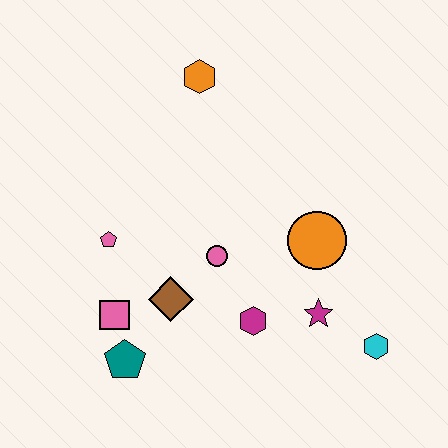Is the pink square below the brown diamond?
Yes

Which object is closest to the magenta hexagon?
The magenta star is closest to the magenta hexagon.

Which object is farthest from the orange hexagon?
The cyan hexagon is farthest from the orange hexagon.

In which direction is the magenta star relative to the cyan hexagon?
The magenta star is to the left of the cyan hexagon.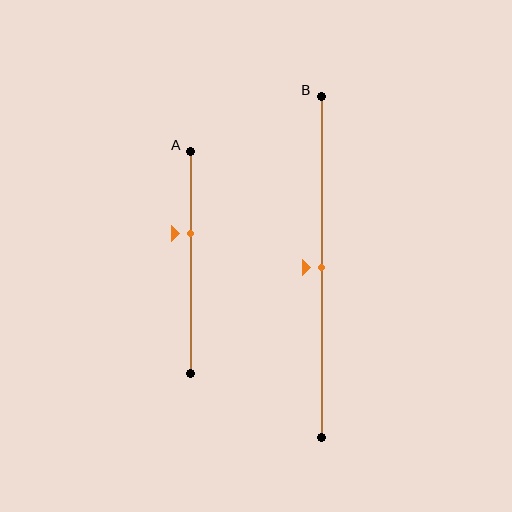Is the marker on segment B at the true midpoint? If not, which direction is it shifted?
Yes, the marker on segment B is at the true midpoint.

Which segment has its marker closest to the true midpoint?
Segment B has its marker closest to the true midpoint.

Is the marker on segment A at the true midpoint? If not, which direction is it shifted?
No, the marker on segment A is shifted upward by about 13% of the segment length.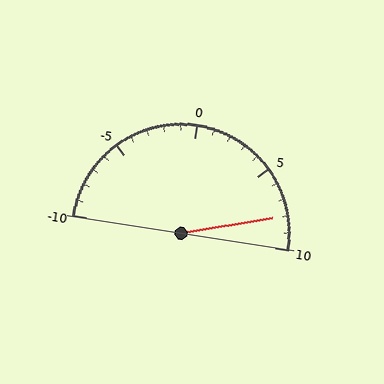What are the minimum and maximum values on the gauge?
The gauge ranges from -10 to 10.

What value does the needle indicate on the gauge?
The needle indicates approximately 8.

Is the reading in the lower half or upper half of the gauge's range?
The reading is in the upper half of the range (-10 to 10).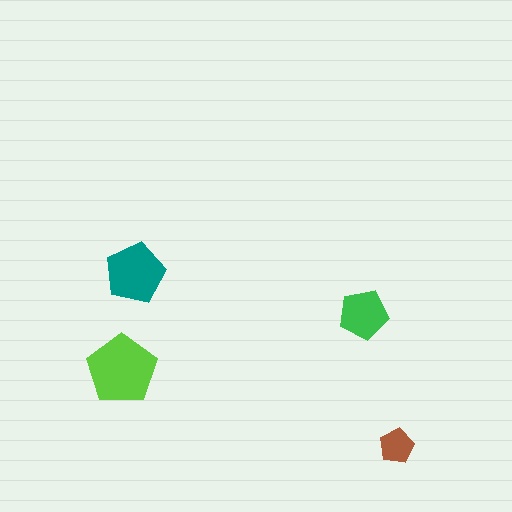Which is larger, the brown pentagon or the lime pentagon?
The lime one.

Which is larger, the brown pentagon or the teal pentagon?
The teal one.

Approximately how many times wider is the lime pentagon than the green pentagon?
About 1.5 times wider.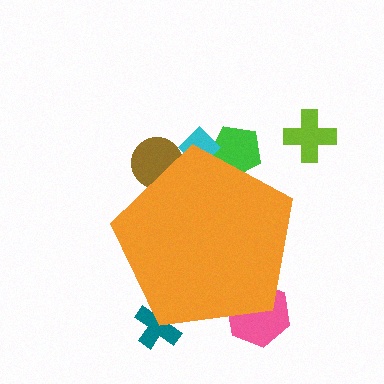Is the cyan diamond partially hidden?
Yes, the cyan diamond is partially hidden behind the orange pentagon.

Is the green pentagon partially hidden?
Yes, the green pentagon is partially hidden behind the orange pentagon.